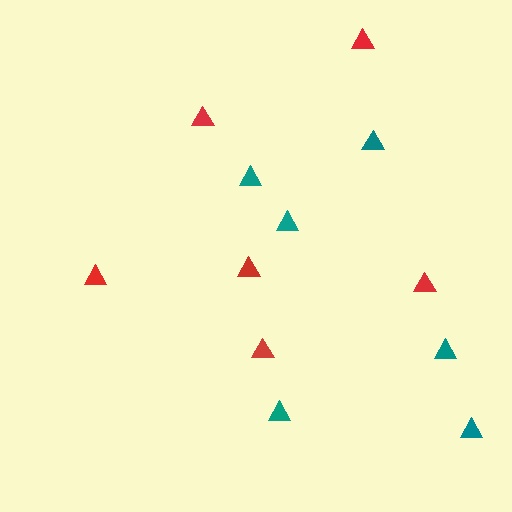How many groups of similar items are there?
There are 2 groups: one group of red triangles (6) and one group of teal triangles (6).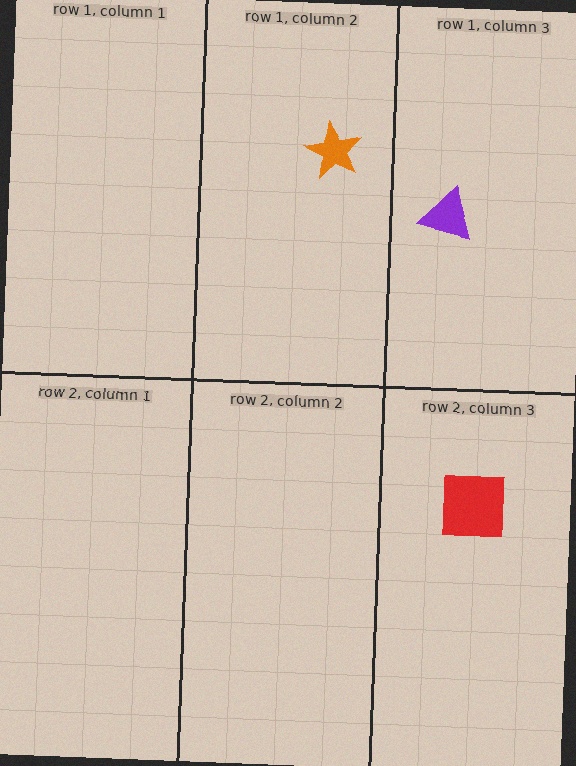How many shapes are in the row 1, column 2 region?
1.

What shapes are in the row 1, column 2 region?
The orange star.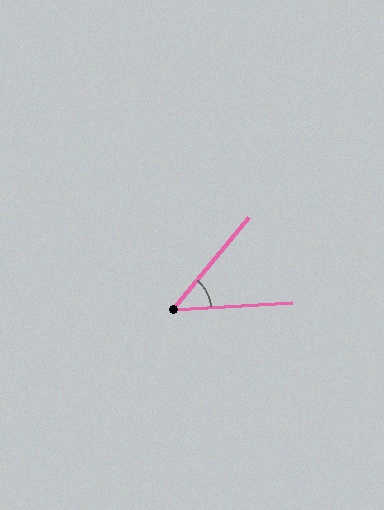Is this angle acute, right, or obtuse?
It is acute.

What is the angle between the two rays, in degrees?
Approximately 47 degrees.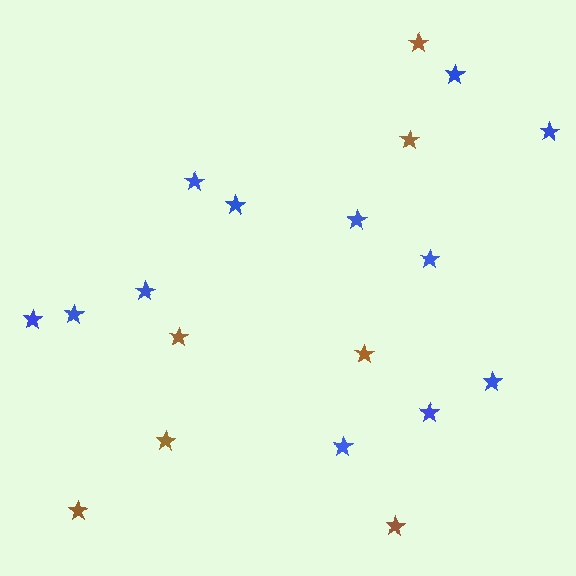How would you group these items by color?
There are 2 groups: one group of brown stars (7) and one group of blue stars (12).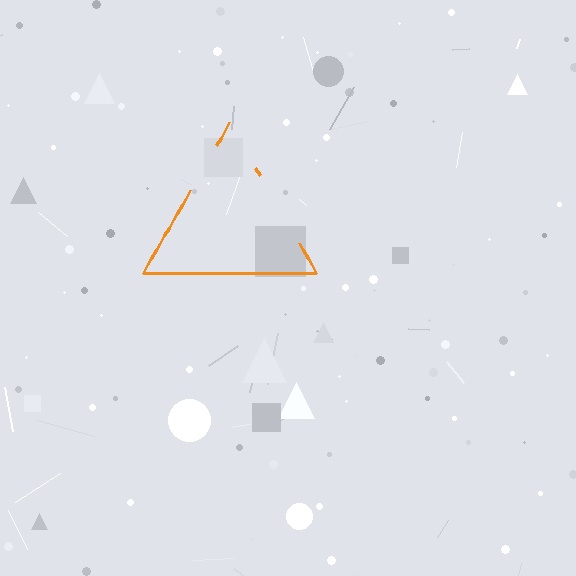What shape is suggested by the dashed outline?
The dashed outline suggests a triangle.